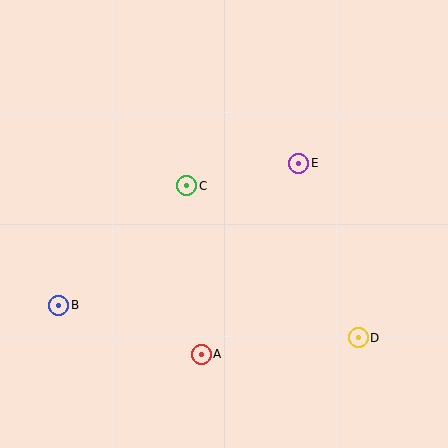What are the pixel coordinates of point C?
Point C is at (187, 186).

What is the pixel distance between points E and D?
The distance between E and D is 184 pixels.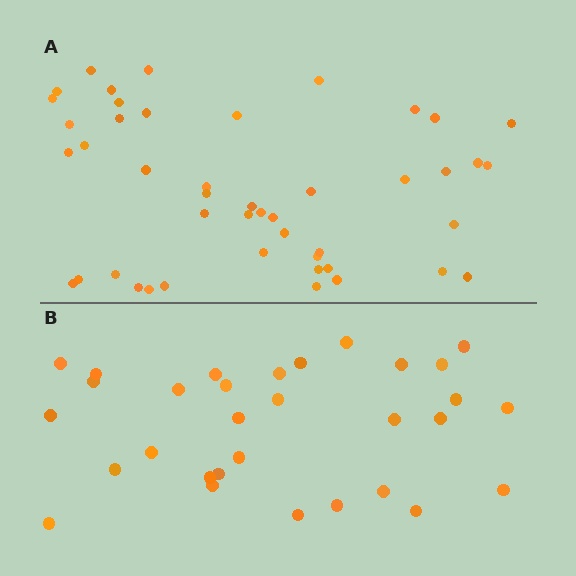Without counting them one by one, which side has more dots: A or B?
Region A (the top region) has more dots.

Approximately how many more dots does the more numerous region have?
Region A has approximately 15 more dots than region B.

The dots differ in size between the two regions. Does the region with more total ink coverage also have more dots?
No. Region B has more total ink coverage because its dots are larger, but region A actually contains more individual dots. Total area can be misleading — the number of items is what matters here.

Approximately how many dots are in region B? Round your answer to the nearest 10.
About 30 dots. (The exact count is 31, which rounds to 30.)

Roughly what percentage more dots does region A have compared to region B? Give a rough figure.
About 50% more.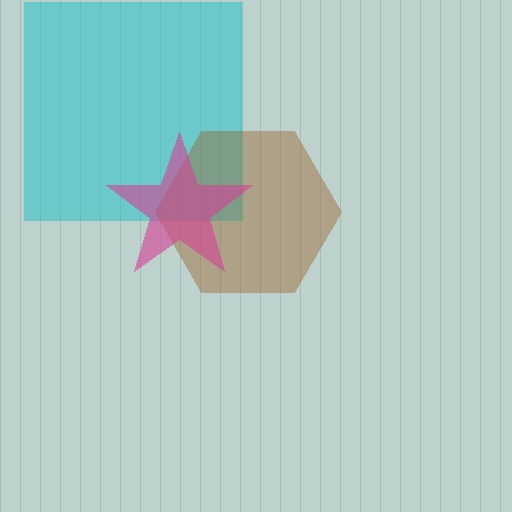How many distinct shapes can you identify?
There are 3 distinct shapes: a cyan square, a brown hexagon, a magenta star.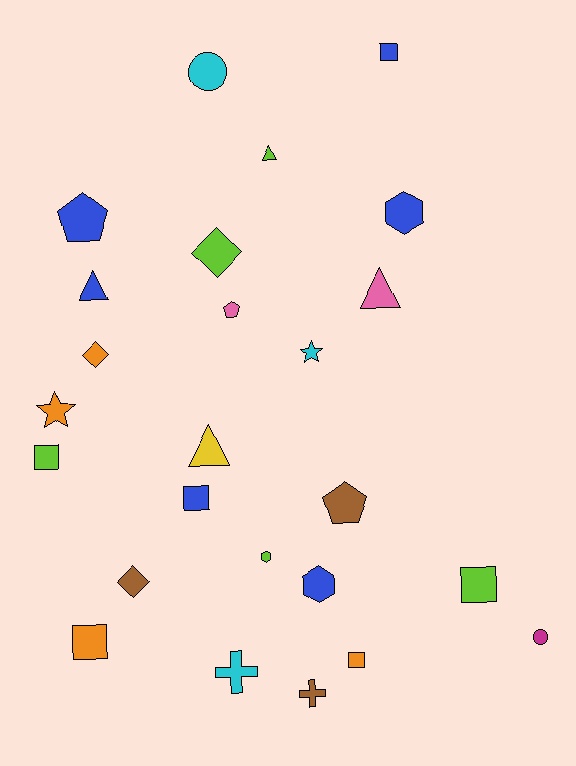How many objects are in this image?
There are 25 objects.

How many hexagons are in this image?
There are 3 hexagons.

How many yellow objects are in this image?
There is 1 yellow object.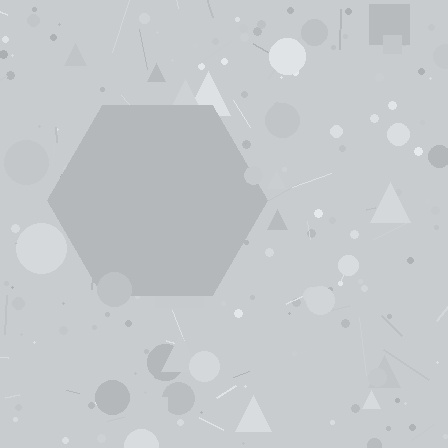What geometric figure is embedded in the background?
A hexagon is embedded in the background.